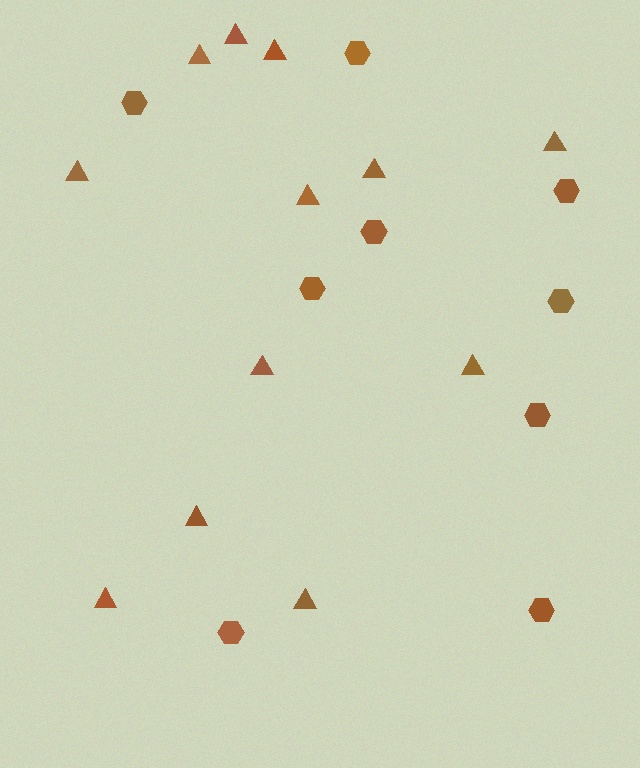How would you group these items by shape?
There are 2 groups: one group of triangles (12) and one group of hexagons (9).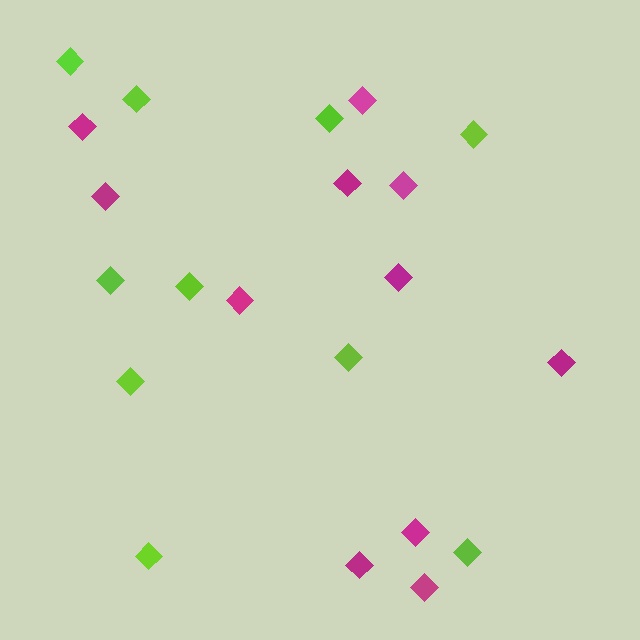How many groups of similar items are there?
There are 2 groups: one group of magenta diamonds (11) and one group of lime diamonds (10).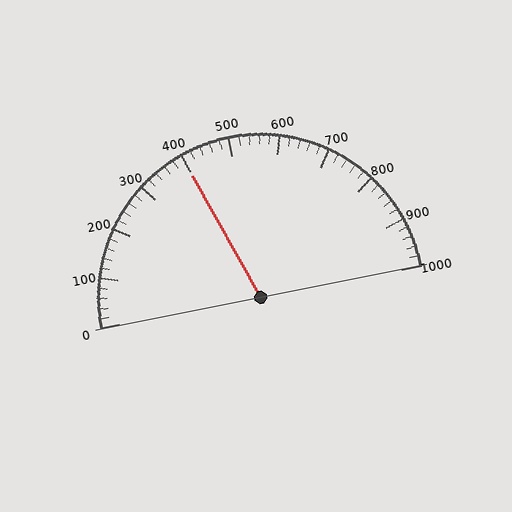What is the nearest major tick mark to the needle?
The nearest major tick mark is 400.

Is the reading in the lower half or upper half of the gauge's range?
The reading is in the lower half of the range (0 to 1000).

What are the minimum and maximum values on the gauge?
The gauge ranges from 0 to 1000.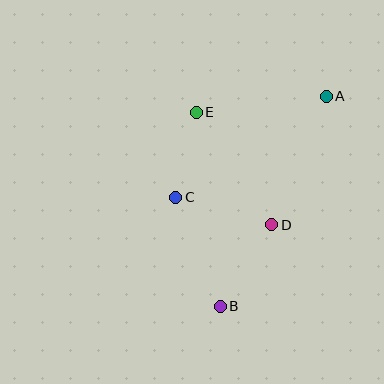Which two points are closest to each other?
Points C and E are closest to each other.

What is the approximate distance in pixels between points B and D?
The distance between B and D is approximately 96 pixels.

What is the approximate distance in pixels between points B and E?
The distance between B and E is approximately 196 pixels.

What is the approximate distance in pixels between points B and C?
The distance between B and C is approximately 118 pixels.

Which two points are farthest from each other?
Points A and B are farthest from each other.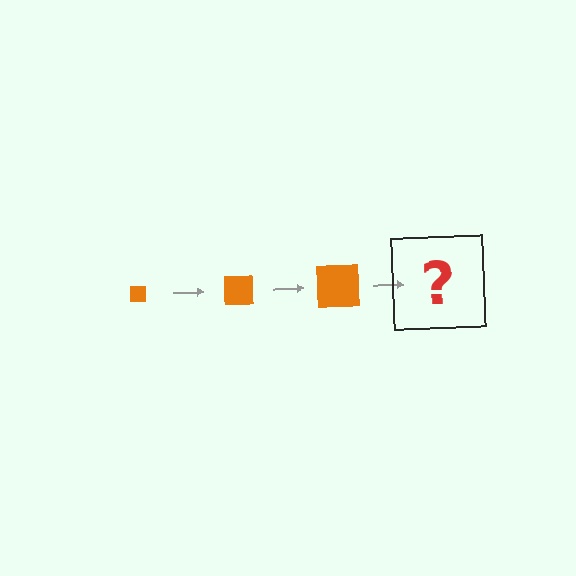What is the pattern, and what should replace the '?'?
The pattern is that the square gets progressively larger each step. The '?' should be an orange square, larger than the previous one.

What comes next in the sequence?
The next element should be an orange square, larger than the previous one.